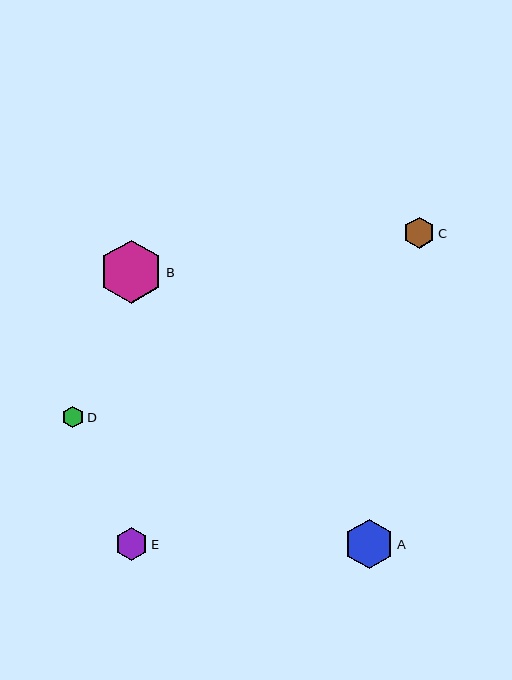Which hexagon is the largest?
Hexagon B is the largest with a size of approximately 64 pixels.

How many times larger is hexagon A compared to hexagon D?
Hexagon A is approximately 2.3 times the size of hexagon D.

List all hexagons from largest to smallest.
From largest to smallest: B, A, E, C, D.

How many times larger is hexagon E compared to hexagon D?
Hexagon E is approximately 1.5 times the size of hexagon D.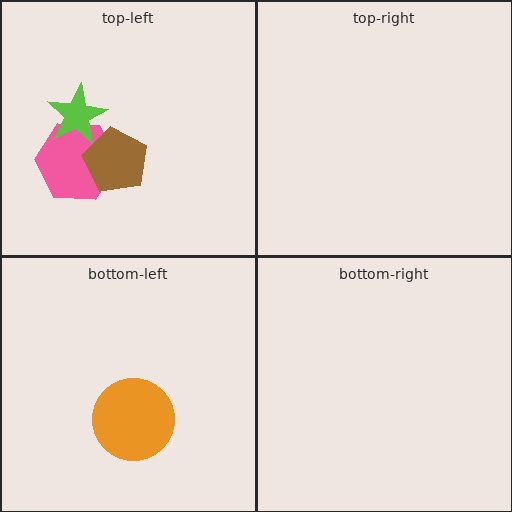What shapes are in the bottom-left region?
The orange circle.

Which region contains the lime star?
The top-left region.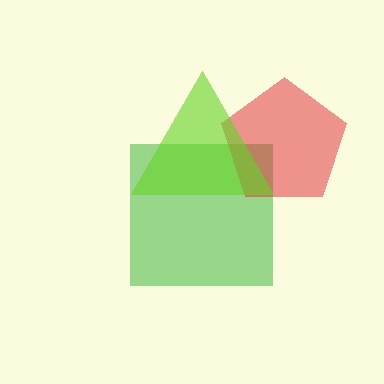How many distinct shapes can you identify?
There are 3 distinct shapes: a green square, a red pentagon, a lime triangle.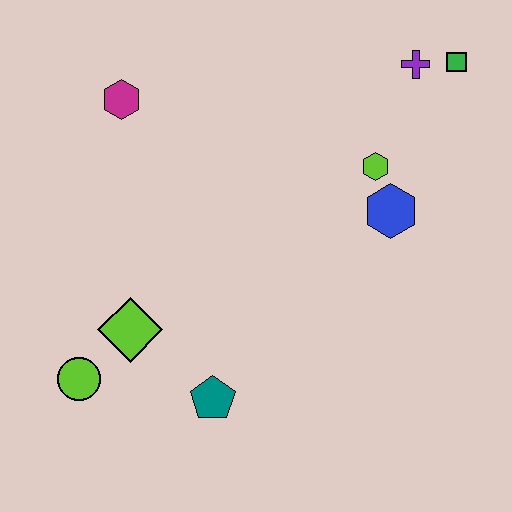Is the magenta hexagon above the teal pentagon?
Yes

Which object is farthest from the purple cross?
The lime circle is farthest from the purple cross.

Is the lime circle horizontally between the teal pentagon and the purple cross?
No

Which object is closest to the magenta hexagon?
The lime diamond is closest to the magenta hexagon.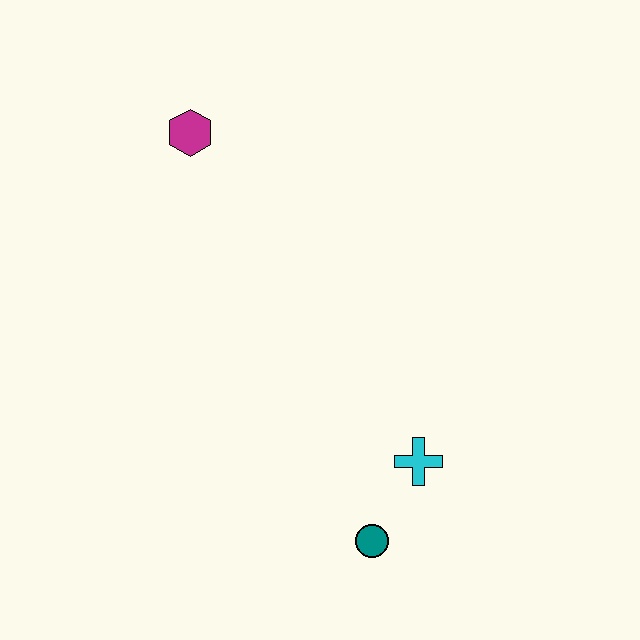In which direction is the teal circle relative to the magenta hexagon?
The teal circle is below the magenta hexagon.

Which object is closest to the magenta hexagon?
The cyan cross is closest to the magenta hexagon.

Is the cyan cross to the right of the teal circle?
Yes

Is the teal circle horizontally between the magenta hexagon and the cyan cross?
Yes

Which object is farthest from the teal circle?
The magenta hexagon is farthest from the teal circle.